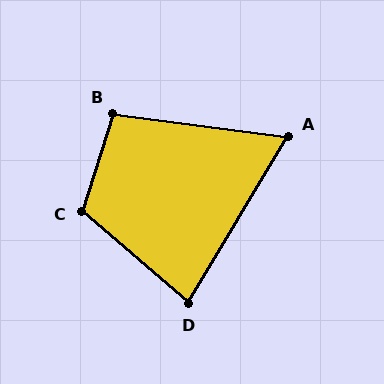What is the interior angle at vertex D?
Approximately 80 degrees (acute).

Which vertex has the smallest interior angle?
A, at approximately 66 degrees.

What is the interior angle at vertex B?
Approximately 100 degrees (obtuse).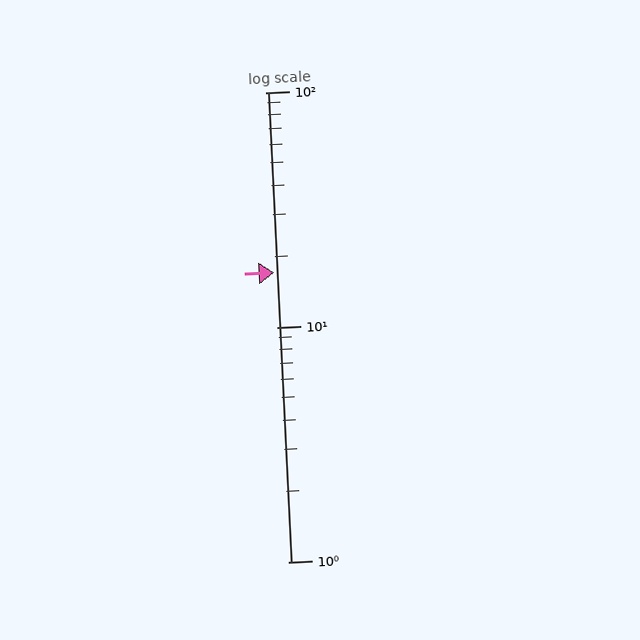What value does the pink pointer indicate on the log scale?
The pointer indicates approximately 17.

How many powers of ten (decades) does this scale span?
The scale spans 2 decades, from 1 to 100.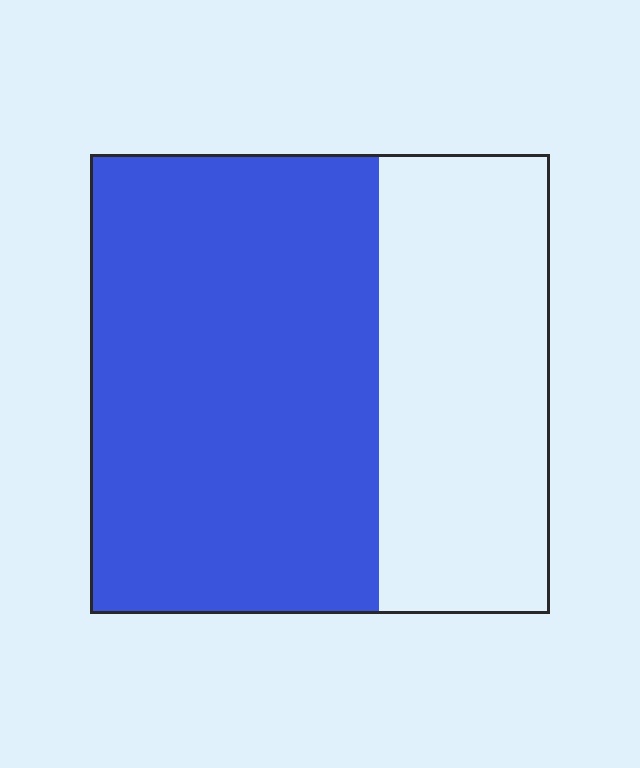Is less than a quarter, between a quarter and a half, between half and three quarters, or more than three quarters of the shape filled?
Between half and three quarters.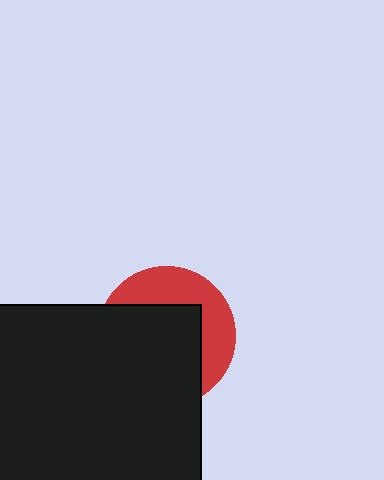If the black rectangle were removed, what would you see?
You would see the complete red circle.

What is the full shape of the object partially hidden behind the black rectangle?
The partially hidden object is a red circle.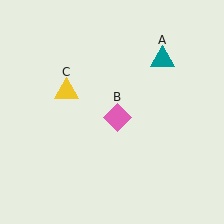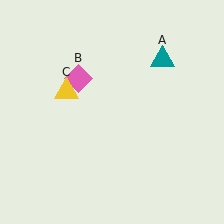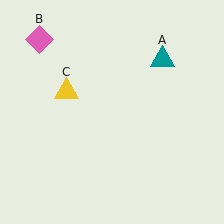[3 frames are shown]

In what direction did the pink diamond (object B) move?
The pink diamond (object B) moved up and to the left.